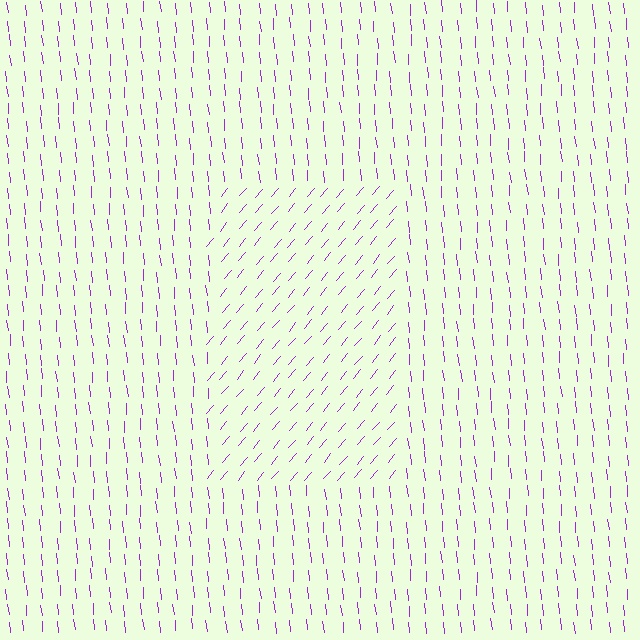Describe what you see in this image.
The image is filled with small purple line segments. A rectangle region in the image has lines oriented differently from the surrounding lines, creating a visible texture boundary.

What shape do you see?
I see a rectangle.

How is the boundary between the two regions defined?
The boundary is defined purely by a change in line orientation (approximately 45 degrees difference). All lines are the same color and thickness.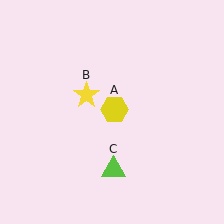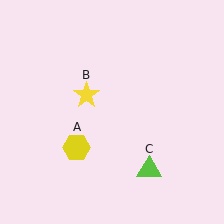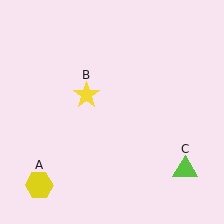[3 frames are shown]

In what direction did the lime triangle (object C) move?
The lime triangle (object C) moved right.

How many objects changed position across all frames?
2 objects changed position: yellow hexagon (object A), lime triangle (object C).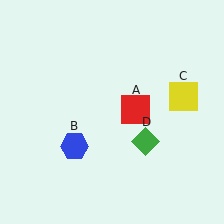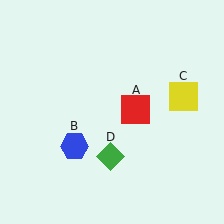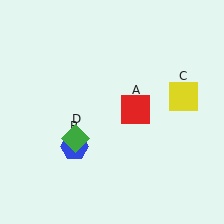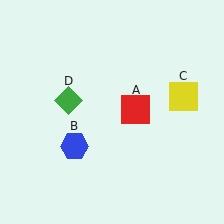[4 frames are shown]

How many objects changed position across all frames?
1 object changed position: green diamond (object D).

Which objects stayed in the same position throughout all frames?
Red square (object A) and blue hexagon (object B) and yellow square (object C) remained stationary.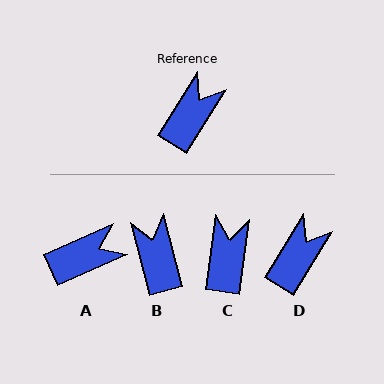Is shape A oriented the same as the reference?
No, it is off by about 35 degrees.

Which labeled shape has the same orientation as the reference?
D.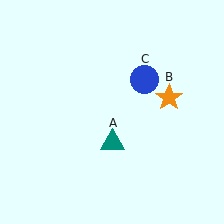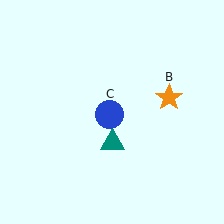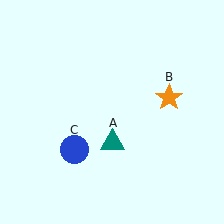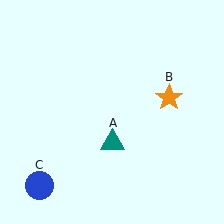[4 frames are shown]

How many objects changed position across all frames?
1 object changed position: blue circle (object C).